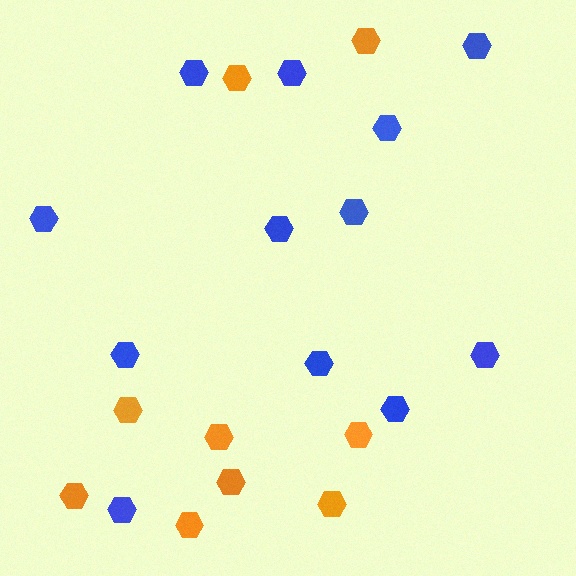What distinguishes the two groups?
There are 2 groups: one group of orange hexagons (9) and one group of blue hexagons (12).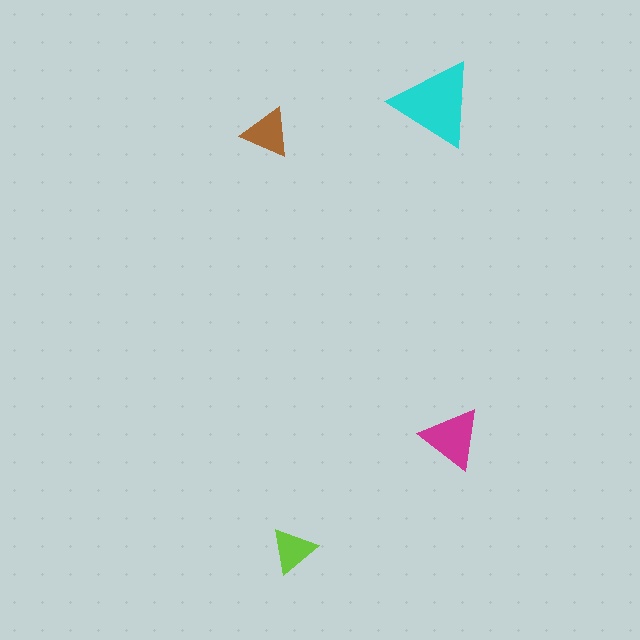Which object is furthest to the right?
The magenta triangle is rightmost.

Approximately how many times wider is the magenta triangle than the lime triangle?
About 1.5 times wider.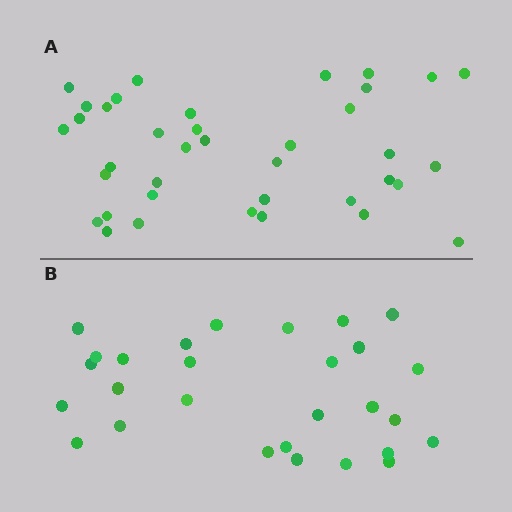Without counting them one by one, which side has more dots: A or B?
Region A (the top region) has more dots.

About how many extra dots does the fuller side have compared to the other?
Region A has roughly 10 or so more dots than region B.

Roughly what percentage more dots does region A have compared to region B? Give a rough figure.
About 35% more.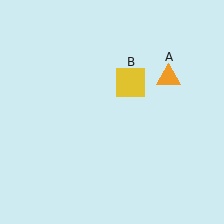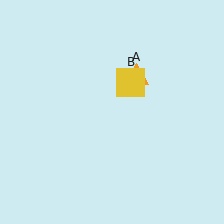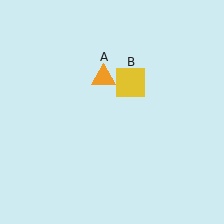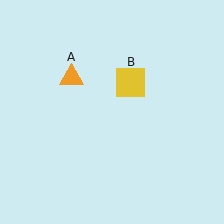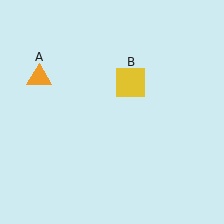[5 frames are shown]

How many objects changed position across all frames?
1 object changed position: orange triangle (object A).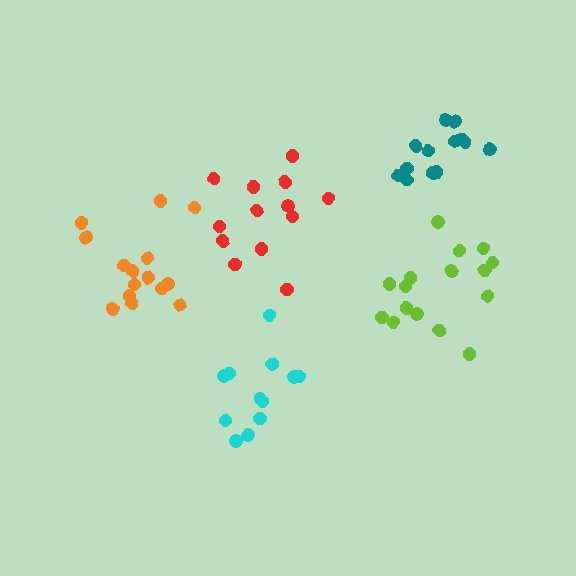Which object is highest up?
The teal cluster is topmost.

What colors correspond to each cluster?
The clusters are colored: cyan, red, teal, lime, orange.